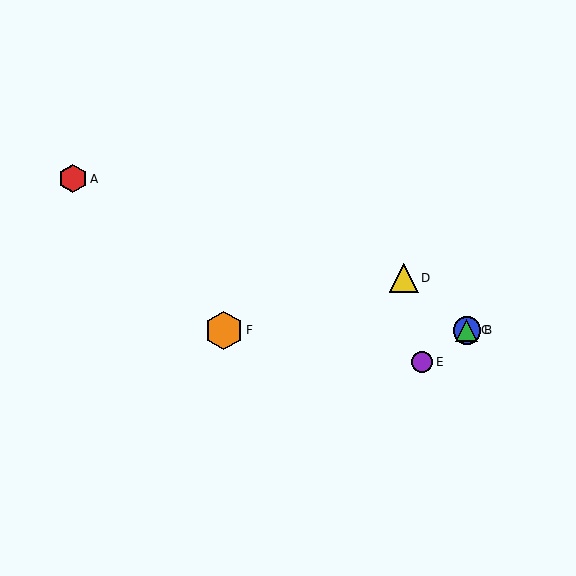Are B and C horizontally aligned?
Yes, both are at y≈330.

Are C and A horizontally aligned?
No, C is at y≈330 and A is at y≈179.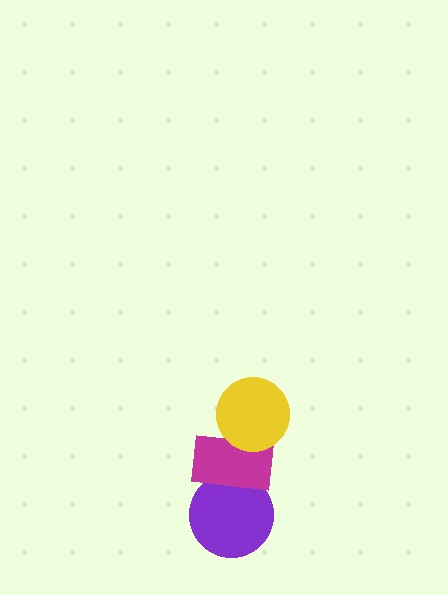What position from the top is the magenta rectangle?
The magenta rectangle is 2nd from the top.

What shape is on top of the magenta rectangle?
The yellow circle is on top of the magenta rectangle.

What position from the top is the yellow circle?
The yellow circle is 1st from the top.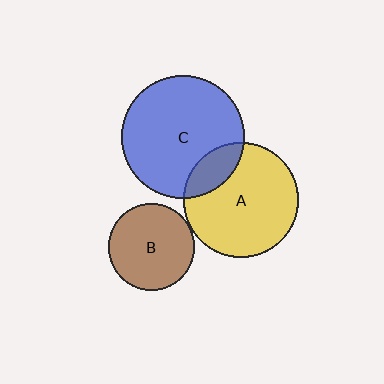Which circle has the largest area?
Circle C (blue).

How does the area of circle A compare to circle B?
Approximately 1.8 times.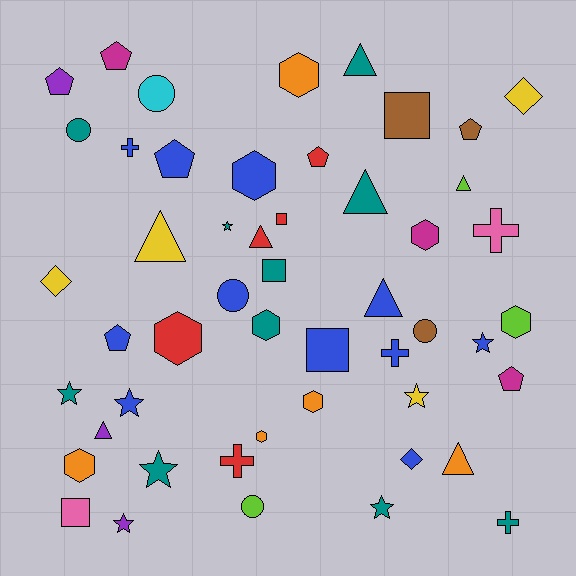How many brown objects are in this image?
There are 3 brown objects.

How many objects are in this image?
There are 50 objects.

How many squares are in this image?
There are 5 squares.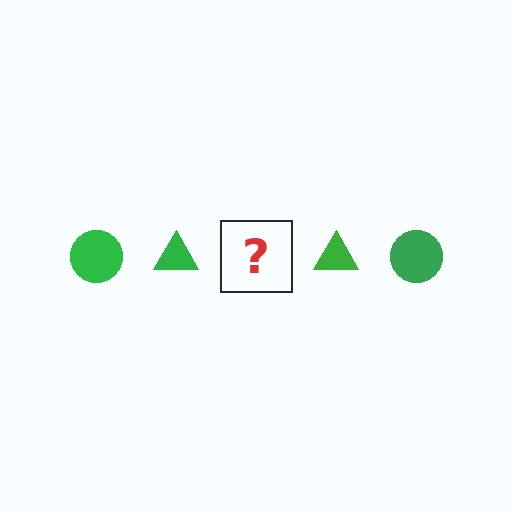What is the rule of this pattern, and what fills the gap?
The rule is that the pattern cycles through circle, triangle shapes in green. The gap should be filled with a green circle.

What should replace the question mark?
The question mark should be replaced with a green circle.